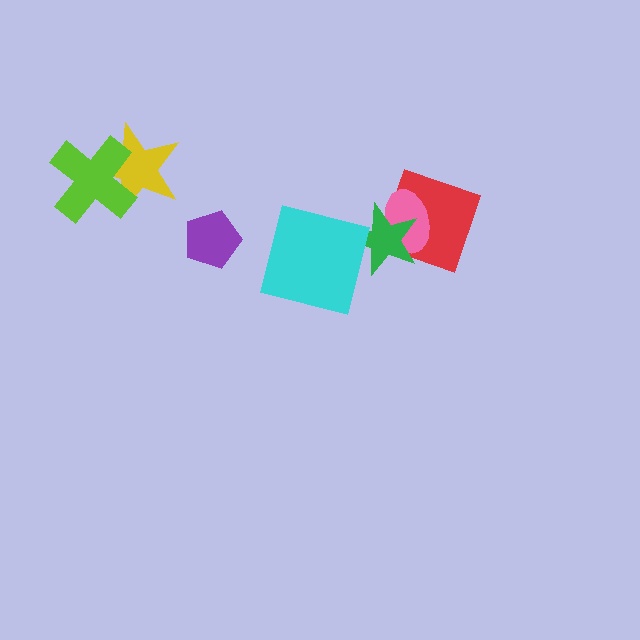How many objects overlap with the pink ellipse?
2 objects overlap with the pink ellipse.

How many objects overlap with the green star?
3 objects overlap with the green star.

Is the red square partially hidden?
Yes, it is partially covered by another shape.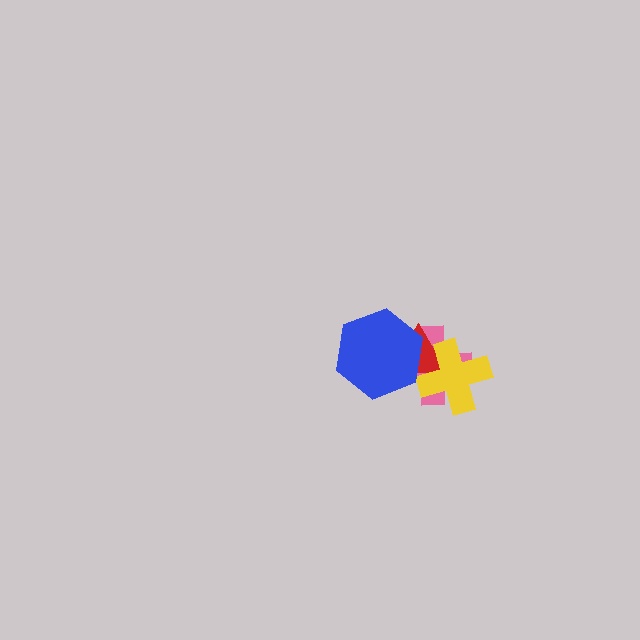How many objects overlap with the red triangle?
3 objects overlap with the red triangle.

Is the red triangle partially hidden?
Yes, it is partially covered by another shape.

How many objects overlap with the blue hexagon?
2 objects overlap with the blue hexagon.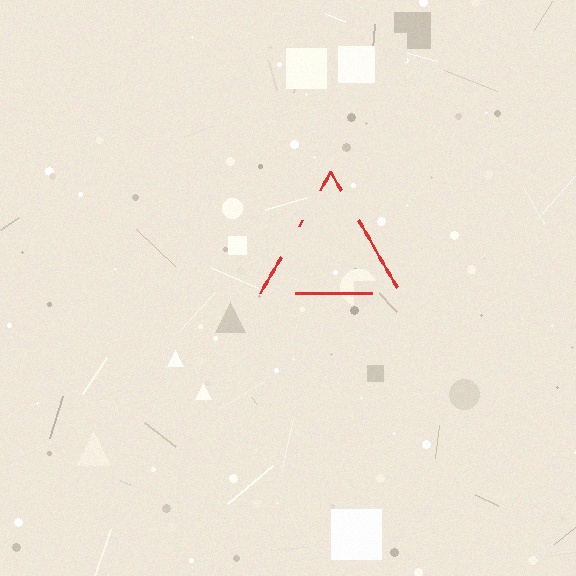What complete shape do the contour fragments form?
The contour fragments form a triangle.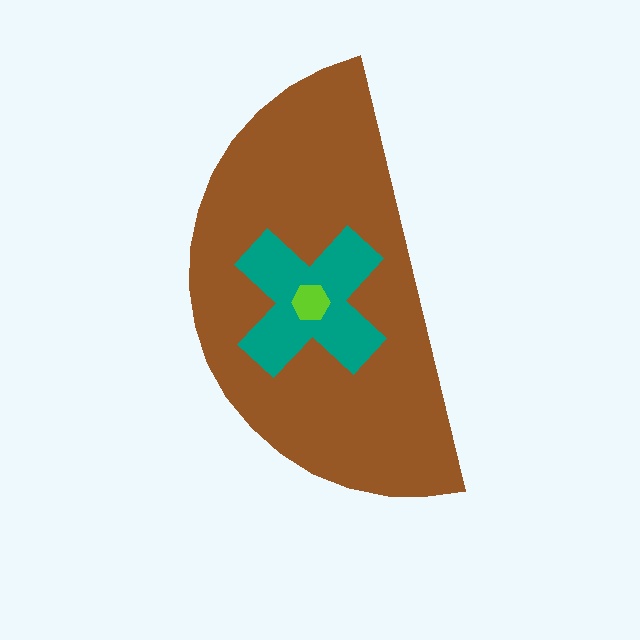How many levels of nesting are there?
3.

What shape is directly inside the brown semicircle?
The teal cross.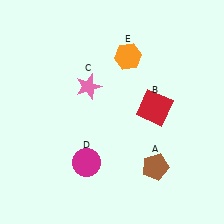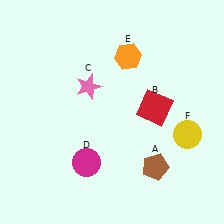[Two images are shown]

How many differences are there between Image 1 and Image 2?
There is 1 difference between the two images.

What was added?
A yellow circle (F) was added in Image 2.